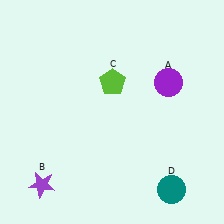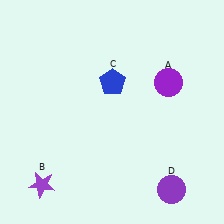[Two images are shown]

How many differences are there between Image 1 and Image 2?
There are 2 differences between the two images.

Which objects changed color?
C changed from lime to blue. D changed from teal to purple.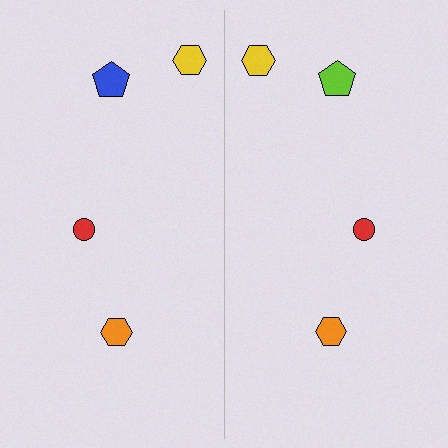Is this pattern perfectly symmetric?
No, the pattern is not perfectly symmetric. The lime pentagon on the right side breaks the symmetry — its mirror counterpart is blue.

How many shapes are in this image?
There are 8 shapes in this image.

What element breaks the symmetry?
The lime pentagon on the right side breaks the symmetry — its mirror counterpart is blue.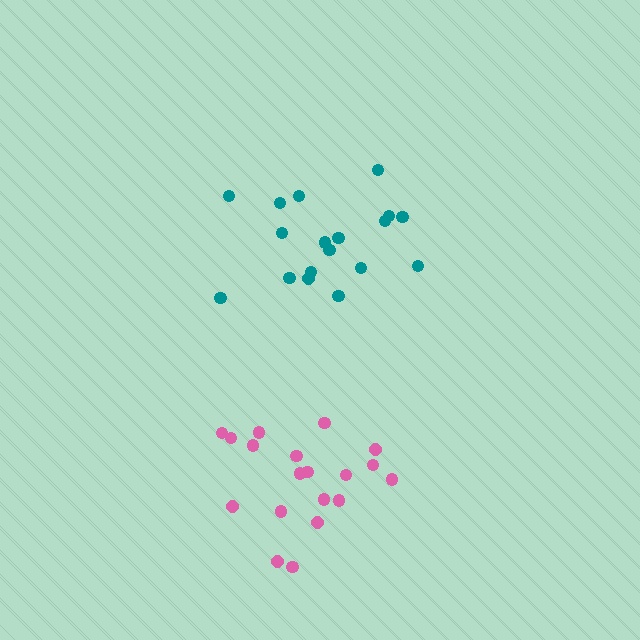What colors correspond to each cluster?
The clusters are colored: pink, teal.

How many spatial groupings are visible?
There are 2 spatial groupings.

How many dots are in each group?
Group 1: 19 dots, Group 2: 18 dots (37 total).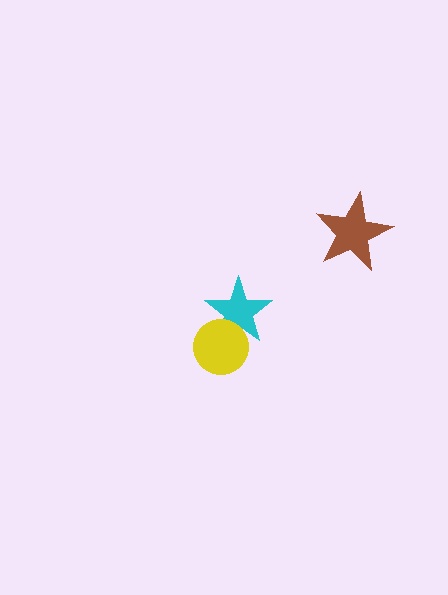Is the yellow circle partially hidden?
No, no other shape covers it.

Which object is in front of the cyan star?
The yellow circle is in front of the cyan star.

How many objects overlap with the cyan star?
1 object overlaps with the cyan star.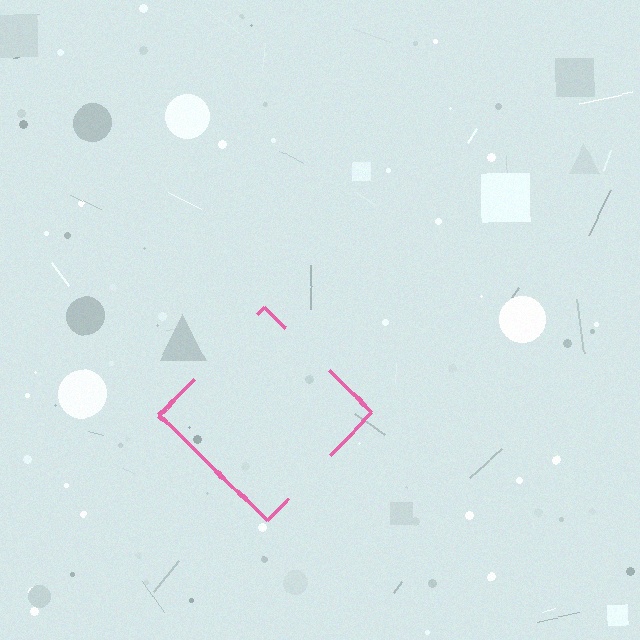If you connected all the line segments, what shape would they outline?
They would outline a diamond.